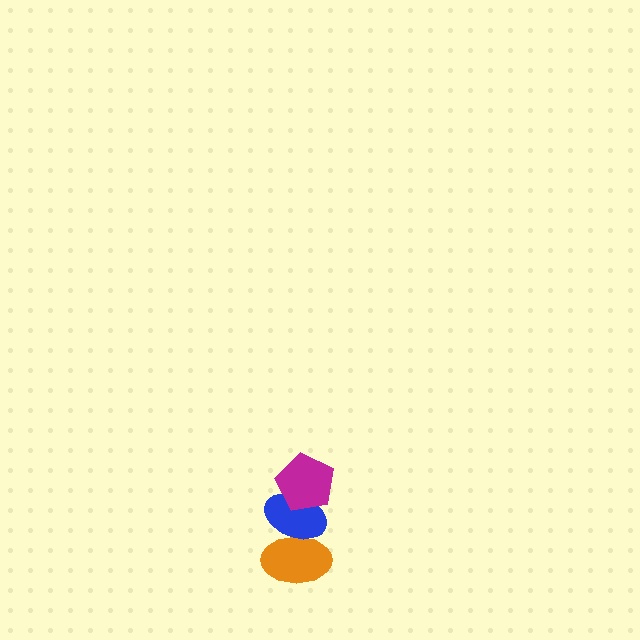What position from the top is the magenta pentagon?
The magenta pentagon is 1st from the top.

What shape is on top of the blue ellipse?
The magenta pentagon is on top of the blue ellipse.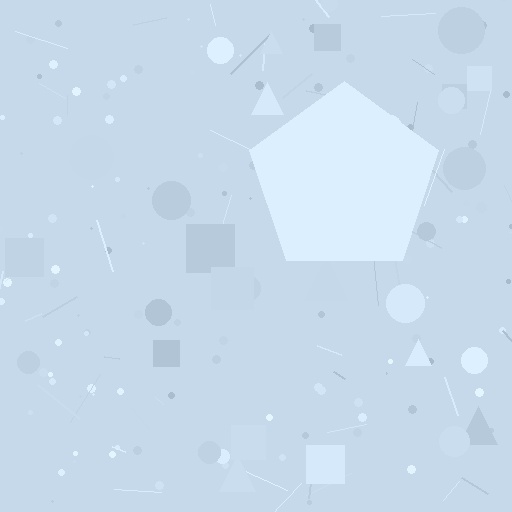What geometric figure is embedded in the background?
A pentagon is embedded in the background.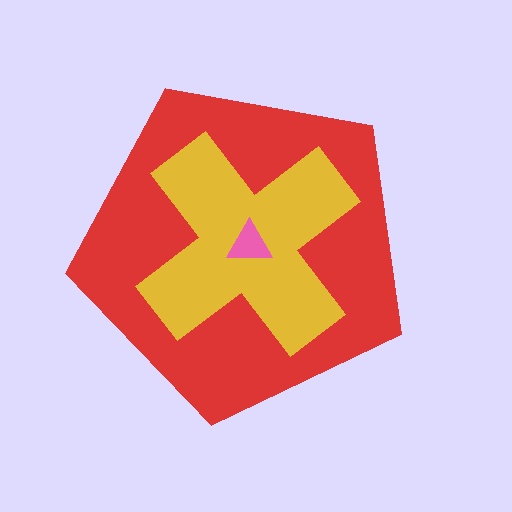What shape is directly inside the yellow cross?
The pink triangle.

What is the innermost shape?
The pink triangle.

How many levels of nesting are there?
3.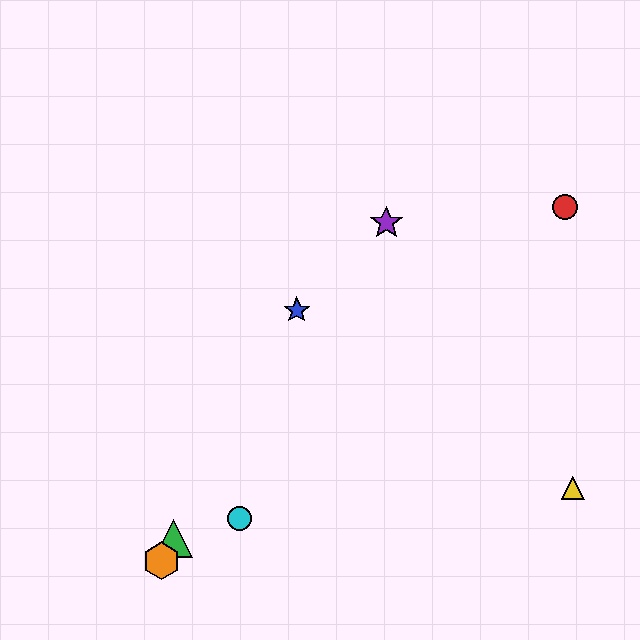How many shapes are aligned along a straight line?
3 shapes (the blue star, the green triangle, the orange hexagon) are aligned along a straight line.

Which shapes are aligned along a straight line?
The blue star, the green triangle, the orange hexagon are aligned along a straight line.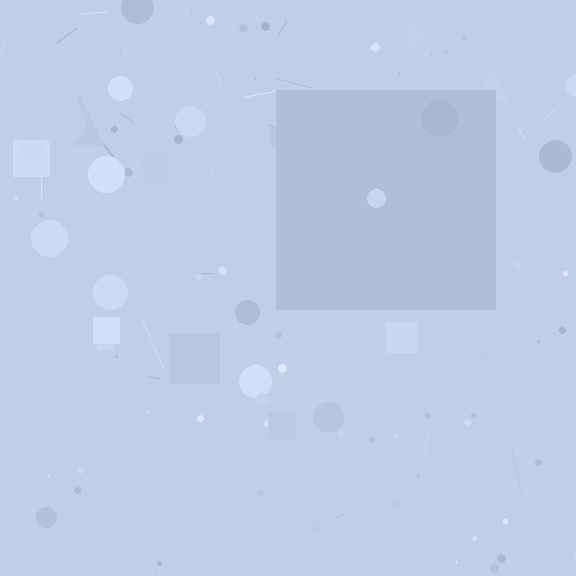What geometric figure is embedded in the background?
A square is embedded in the background.